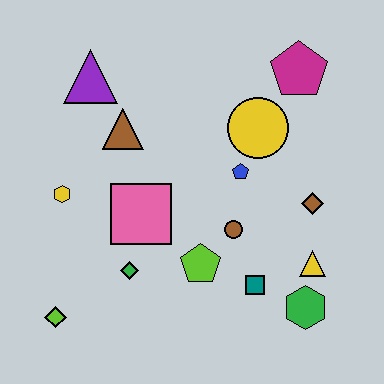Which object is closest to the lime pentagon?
The brown circle is closest to the lime pentagon.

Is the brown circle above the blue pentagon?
No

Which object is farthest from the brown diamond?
The lime diamond is farthest from the brown diamond.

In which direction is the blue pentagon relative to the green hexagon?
The blue pentagon is above the green hexagon.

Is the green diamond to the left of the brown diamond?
Yes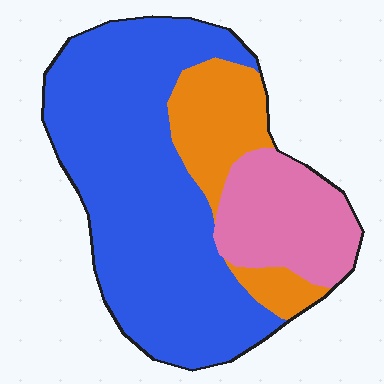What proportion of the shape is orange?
Orange takes up about one sixth (1/6) of the shape.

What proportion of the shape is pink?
Pink covers around 20% of the shape.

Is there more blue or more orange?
Blue.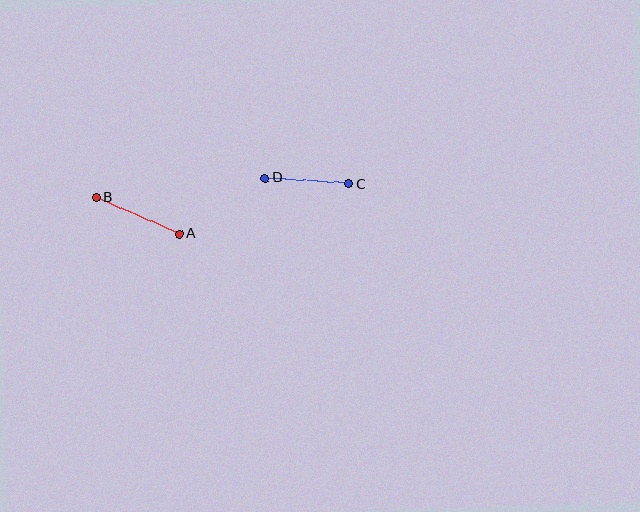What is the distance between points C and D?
The distance is approximately 84 pixels.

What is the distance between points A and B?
The distance is approximately 91 pixels.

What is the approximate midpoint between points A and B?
The midpoint is at approximately (138, 216) pixels.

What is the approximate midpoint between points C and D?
The midpoint is at approximately (307, 181) pixels.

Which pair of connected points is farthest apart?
Points A and B are farthest apart.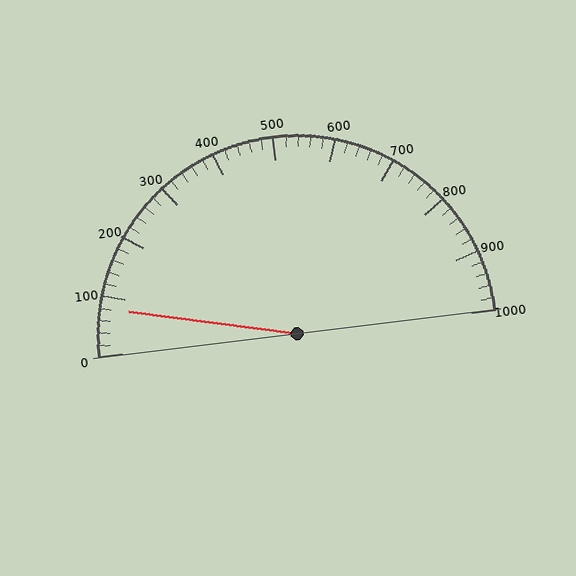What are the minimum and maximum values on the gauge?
The gauge ranges from 0 to 1000.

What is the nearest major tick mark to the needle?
The nearest major tick mark is 100.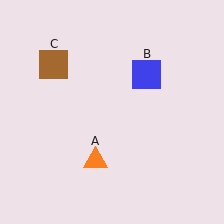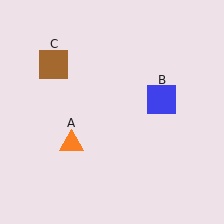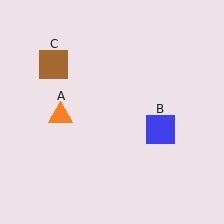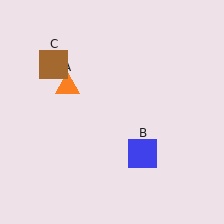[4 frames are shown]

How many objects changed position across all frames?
2 objects changed position: orange triangle (object A), blue square (object B).